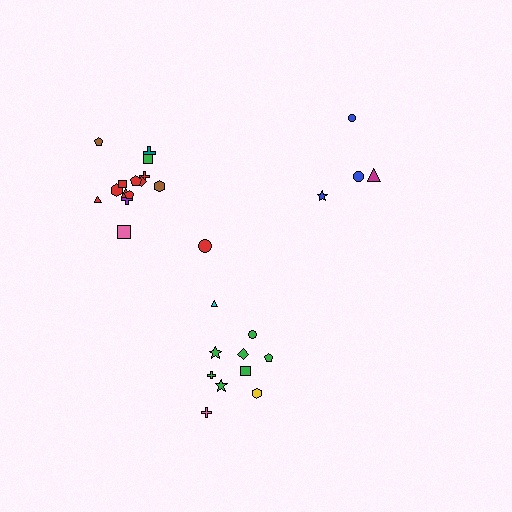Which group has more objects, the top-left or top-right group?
The top-left group.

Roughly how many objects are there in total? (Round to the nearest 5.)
Roughly 30 objects in total.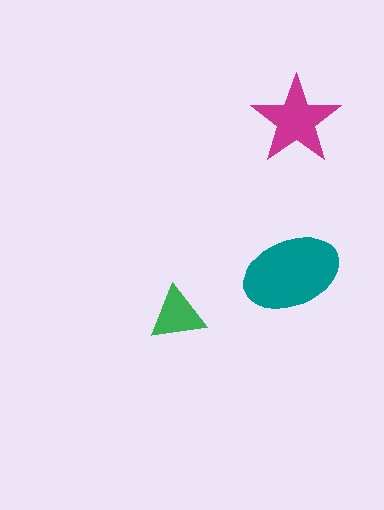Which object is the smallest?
The green triangle.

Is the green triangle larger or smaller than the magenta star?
Smaller.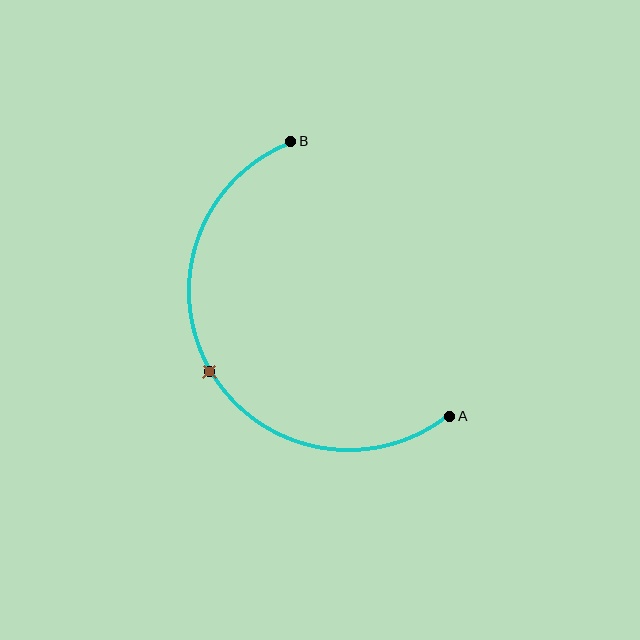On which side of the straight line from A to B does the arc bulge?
The arc bulges to the left of the straight line connecting A and B.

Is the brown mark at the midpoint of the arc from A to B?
Yes. The brown mark lies on the arc at equal arc-length from both A and B — it is the arc midpoint.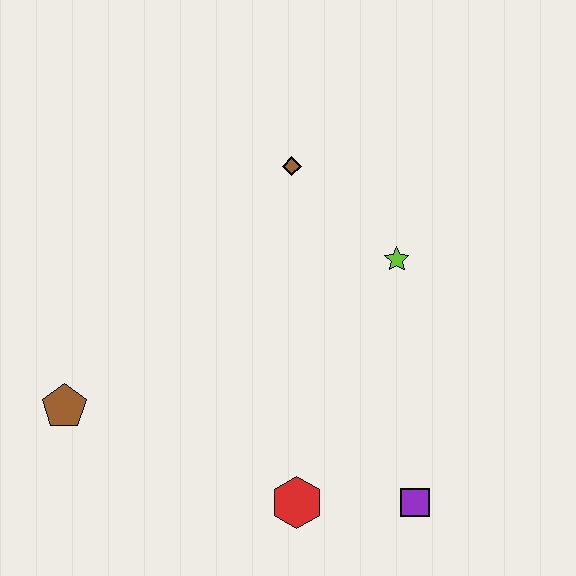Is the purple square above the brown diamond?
No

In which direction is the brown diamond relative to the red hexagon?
The brown diamond is above the red hexagon.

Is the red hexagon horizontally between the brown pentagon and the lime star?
Yes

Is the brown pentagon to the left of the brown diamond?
Yes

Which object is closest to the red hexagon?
The purple square is closest to the red hexagon.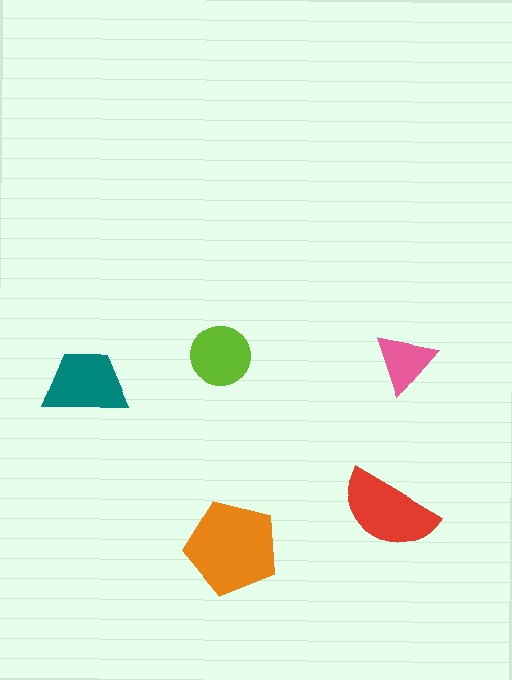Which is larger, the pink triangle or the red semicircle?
The red semicircle.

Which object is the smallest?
The pink triangle.